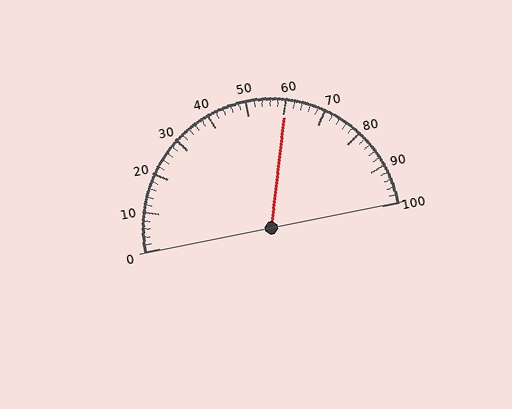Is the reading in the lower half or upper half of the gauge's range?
The reading is in the upper half of the range (0 to 100).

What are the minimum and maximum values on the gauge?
The gauge ranges from 0 to 100.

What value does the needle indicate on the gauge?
The needle indicates approximately 60.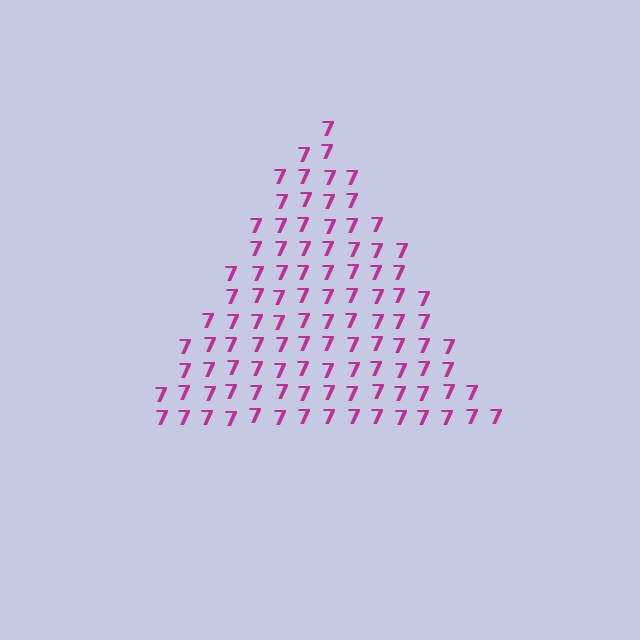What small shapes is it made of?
It is made of small digit 7's.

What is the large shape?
The large shape is a triangle.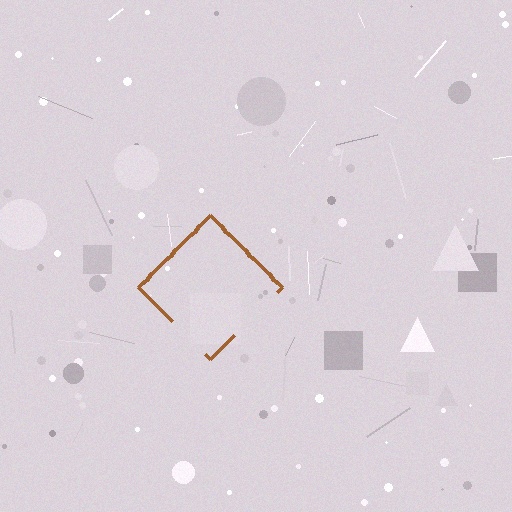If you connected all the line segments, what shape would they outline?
They would outline a diamond.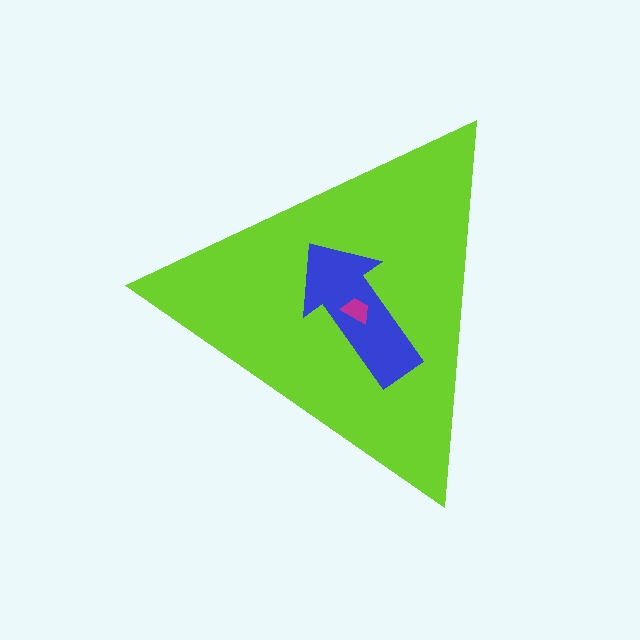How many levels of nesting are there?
3.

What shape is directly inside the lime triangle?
The blue arrow.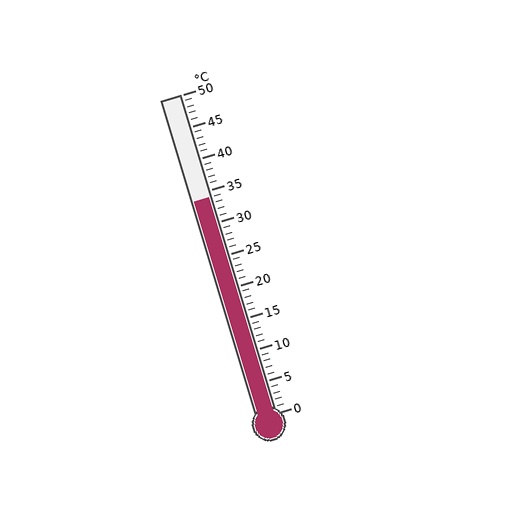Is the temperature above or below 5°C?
The temperature is above 5°C.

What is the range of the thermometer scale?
The thermometer scale ranges from 0°C to 50°C.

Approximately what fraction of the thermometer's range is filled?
The thermometer is filled to approximately 70% of its range.